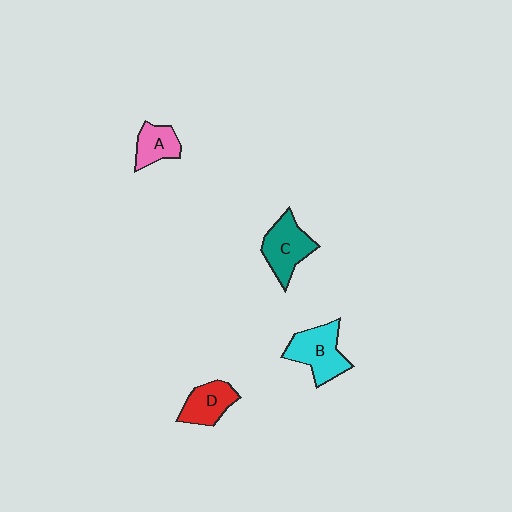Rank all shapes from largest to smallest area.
From largest to smallest: B (cyan), C (teal), D (red), A (pink).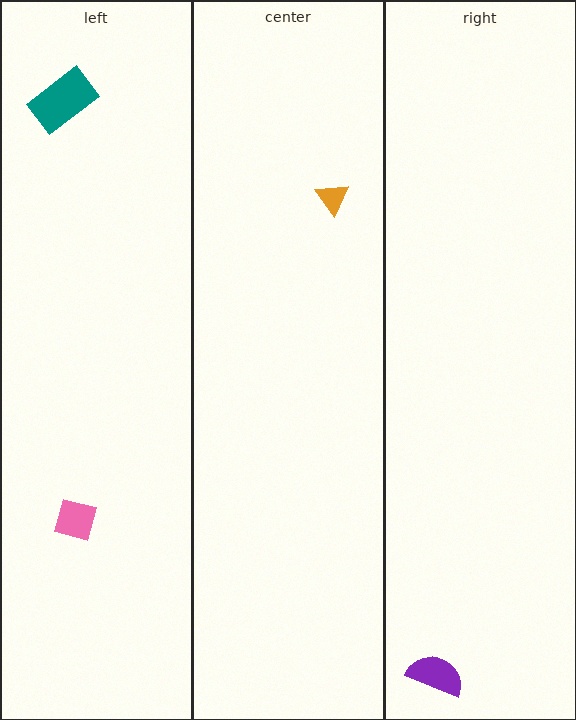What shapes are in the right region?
The purple semicircle.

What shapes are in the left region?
The teal rectangle, the pink square.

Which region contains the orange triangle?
The center region.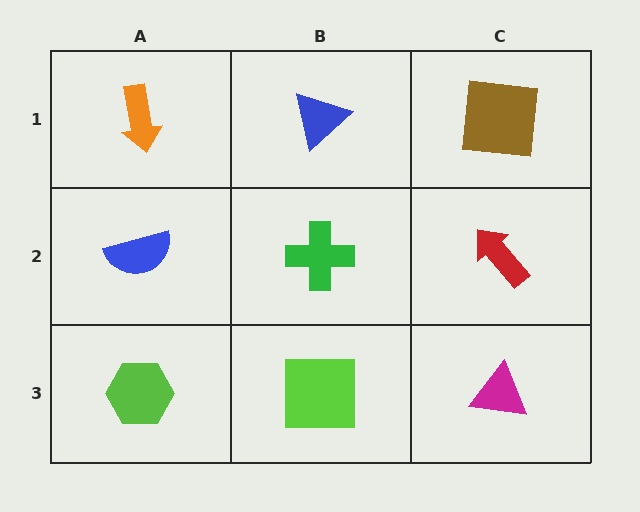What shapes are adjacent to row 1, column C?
A red arrow (row 2, column C), a blue triangle (row 1, column B).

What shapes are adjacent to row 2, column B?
A blue triangle (row 1, column B), a lime square (row 3, column B), a blue semicircle (row 2, column A), a red arrow (row 2, column C).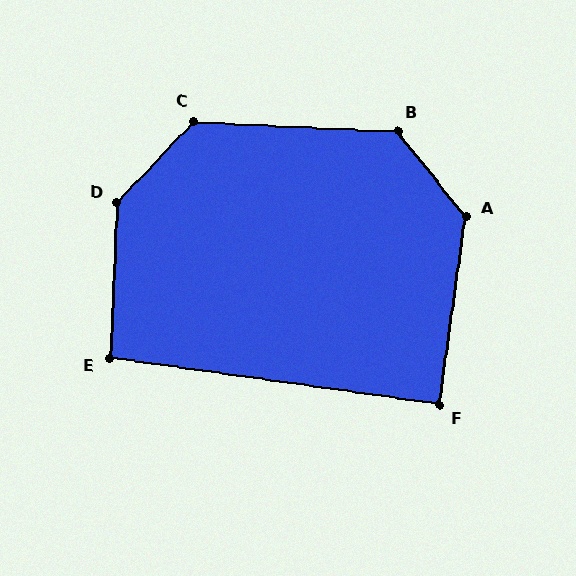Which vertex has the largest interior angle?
D, at approximately 139 degrees.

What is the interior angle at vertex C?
Approximately 131 degrees (obtuse).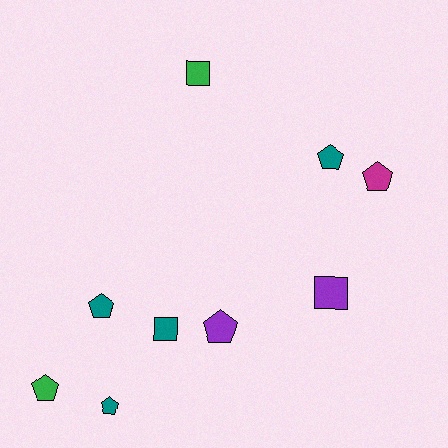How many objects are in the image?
There are 9 objects.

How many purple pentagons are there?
There is 1 purple pentagon.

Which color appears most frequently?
Teal, with 4 objects.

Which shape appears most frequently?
Pentagon, with 6 objects.